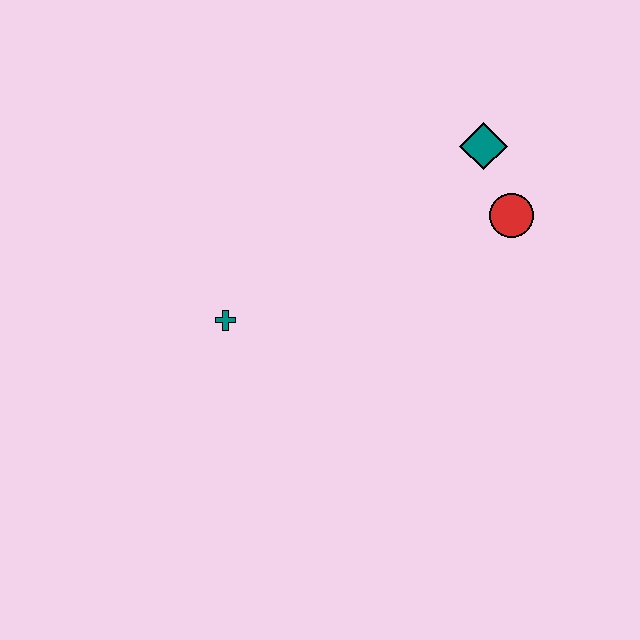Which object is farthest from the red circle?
The teal cross is farthest from the red circle.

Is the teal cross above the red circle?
No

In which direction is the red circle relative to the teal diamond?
The red circle is below the teal diamond.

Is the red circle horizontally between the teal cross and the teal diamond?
No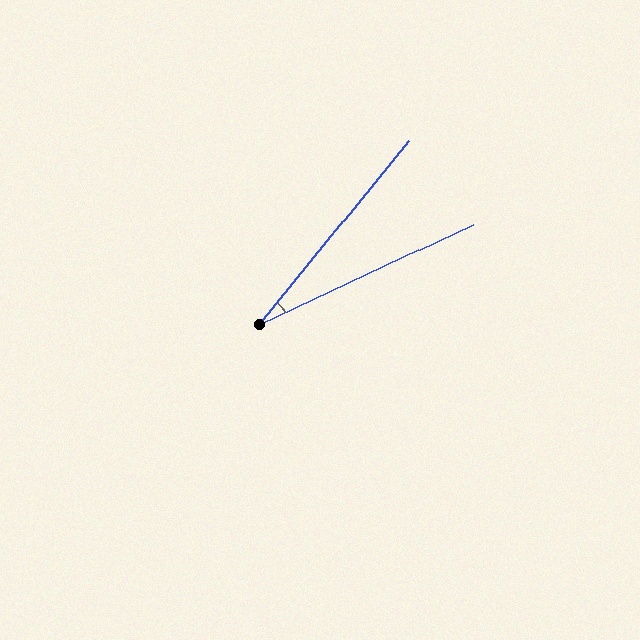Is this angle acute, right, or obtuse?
It is acute.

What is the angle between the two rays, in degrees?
Approximately 26 degrees.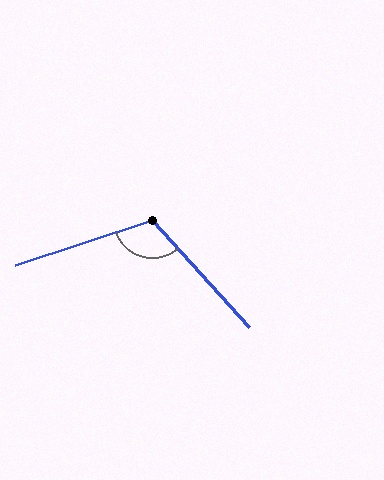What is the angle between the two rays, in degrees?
Approximately 114 degrees.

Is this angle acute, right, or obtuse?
It is obtuse.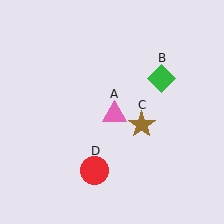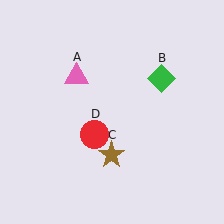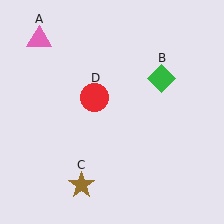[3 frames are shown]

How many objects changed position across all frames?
3 objects changed position: pink triangle (object A), brown star (object C), red circle (object D).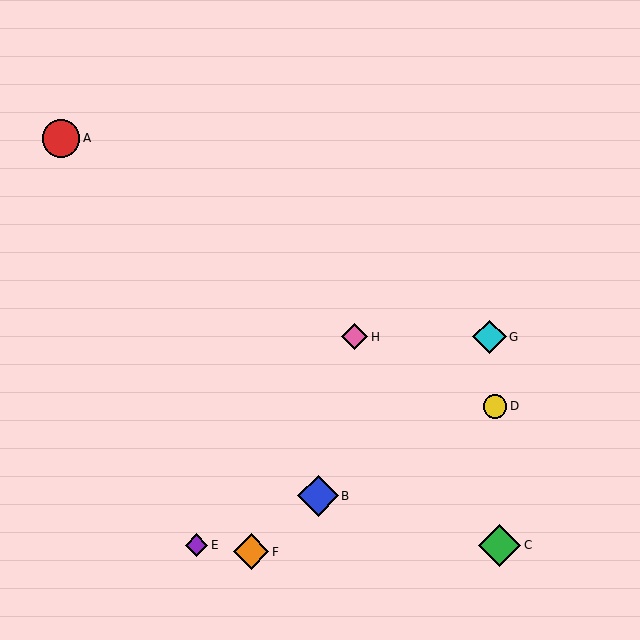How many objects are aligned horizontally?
2 objects (G, H) are aligned horizontally.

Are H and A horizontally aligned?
No, H is at y≈337 and A is at y≈138.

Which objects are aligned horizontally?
Objects G, H are aligned horizontally.